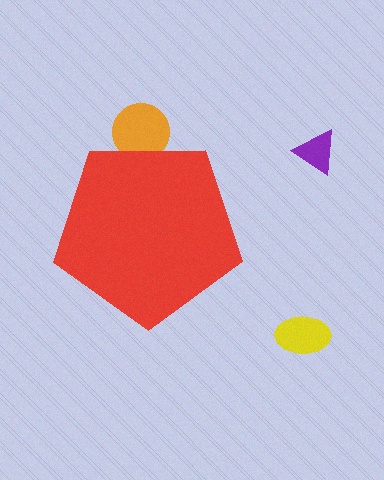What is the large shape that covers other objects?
A red pentagon.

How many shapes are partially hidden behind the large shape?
1 shape is partially hidden.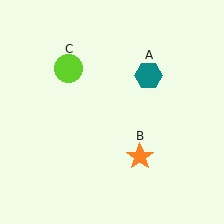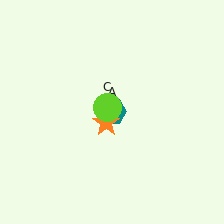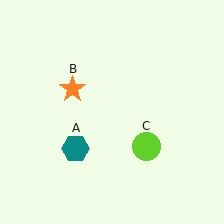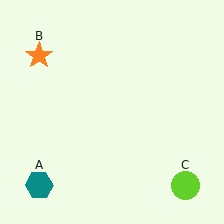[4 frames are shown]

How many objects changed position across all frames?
3 objects changed position: teal hexagon (object A), orange star (object B), lime circle (object C).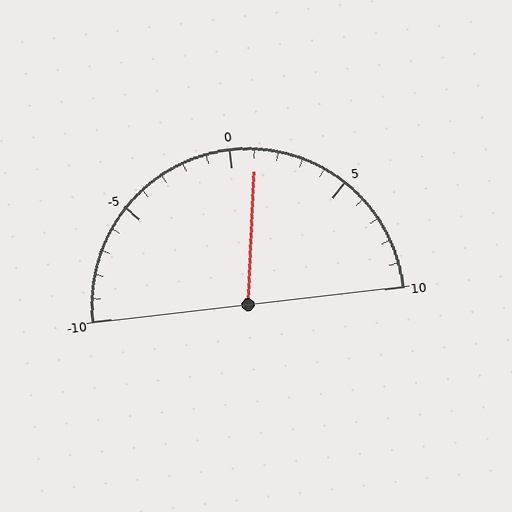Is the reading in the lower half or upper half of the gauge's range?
The reading is in the upper half of the range (-10 to 10).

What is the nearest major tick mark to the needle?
The nearest major tick mark is 0.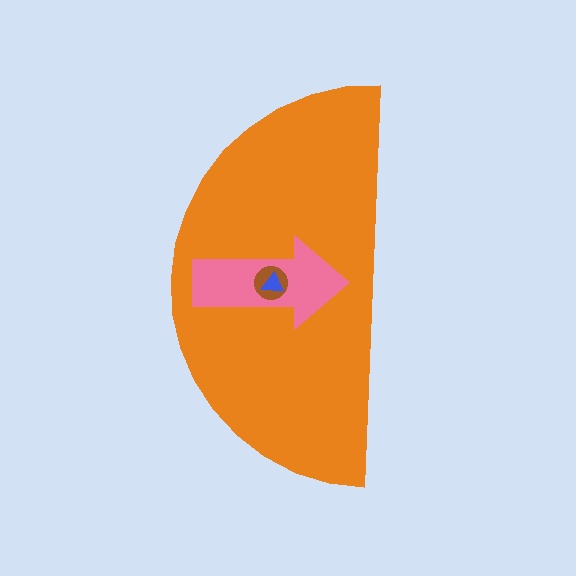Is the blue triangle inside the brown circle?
Yes.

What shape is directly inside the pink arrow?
The brown circle.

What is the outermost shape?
The orange semicircle.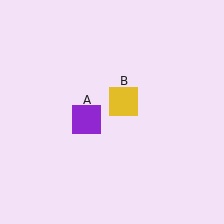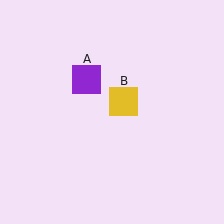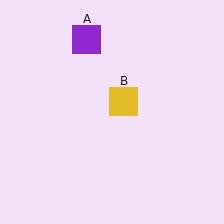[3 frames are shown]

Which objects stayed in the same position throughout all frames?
Yellow square (object B) remained stationary.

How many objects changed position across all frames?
1 object changed position: purple square (object A).